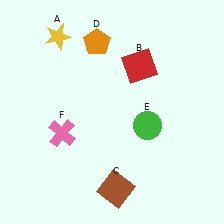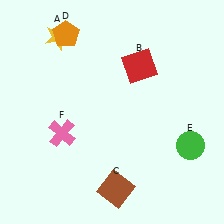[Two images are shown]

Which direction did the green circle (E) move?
The green circle (E) moved right.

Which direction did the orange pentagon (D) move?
The orange pentagon (D) moved left.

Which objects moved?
The objects that moved are: the orange pentagon (D), the green circle (E).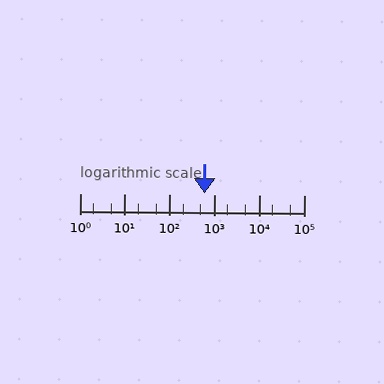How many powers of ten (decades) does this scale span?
The scale spans 5 decades, from 1 to 100000.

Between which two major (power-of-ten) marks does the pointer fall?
The pointer is between 100 and 1000.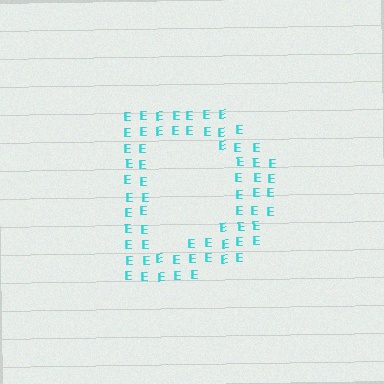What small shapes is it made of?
It is made of small letter E's.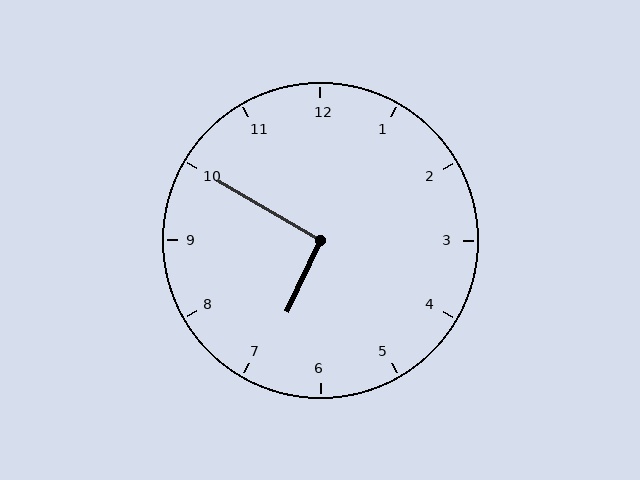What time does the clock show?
6:50.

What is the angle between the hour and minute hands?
Approximately 95 degrees.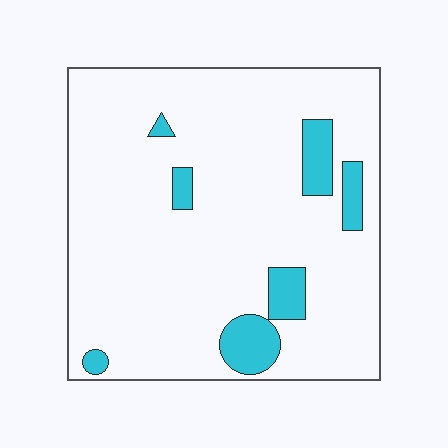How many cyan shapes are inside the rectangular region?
7.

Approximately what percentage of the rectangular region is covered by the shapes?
Approximately 10%.